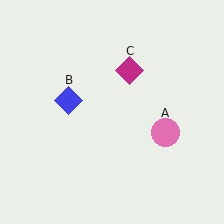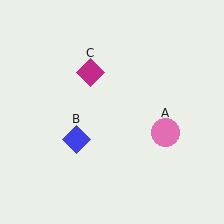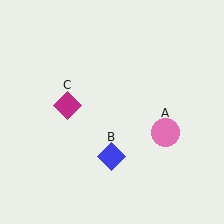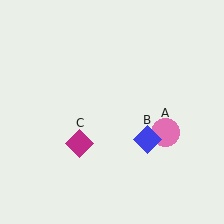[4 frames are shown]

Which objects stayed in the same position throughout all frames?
Pink circle (object A) remained stationary.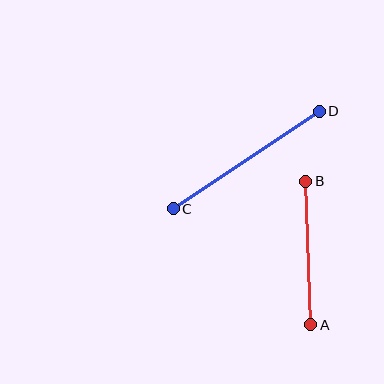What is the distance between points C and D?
The distance is approximately 175 pixels.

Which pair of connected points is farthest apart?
Points C and D are farthest apart.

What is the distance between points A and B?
The distance is approximately 143 pixels.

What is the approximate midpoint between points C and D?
The midpoint is at approximately (246, 160) pixels.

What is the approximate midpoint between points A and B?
The midpoint is at approximately (308, 253) pixels.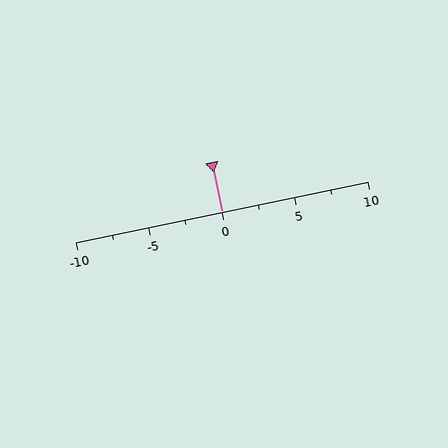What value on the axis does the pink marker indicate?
The marker indicates approximately 0.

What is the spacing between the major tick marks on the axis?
The major ticks are spaced 5 apart.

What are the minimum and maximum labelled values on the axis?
The axis runs from -10 to 10.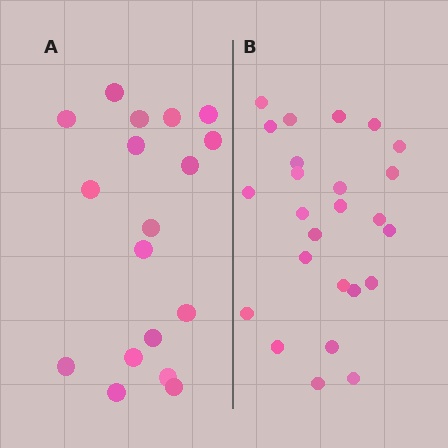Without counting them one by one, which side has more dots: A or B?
Region B (the right region) has more dots.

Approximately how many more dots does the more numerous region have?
Region B has roughly 8 or so more dots than region A.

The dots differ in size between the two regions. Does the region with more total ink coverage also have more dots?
No. Region A has more total ink coverage because its dots are larger, but region B actually contains more individual dots. Total area can be misleading — the number of items is what matters here.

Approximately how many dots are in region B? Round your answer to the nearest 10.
About 20 dots. (The exact count is 25, which rounds to 20.)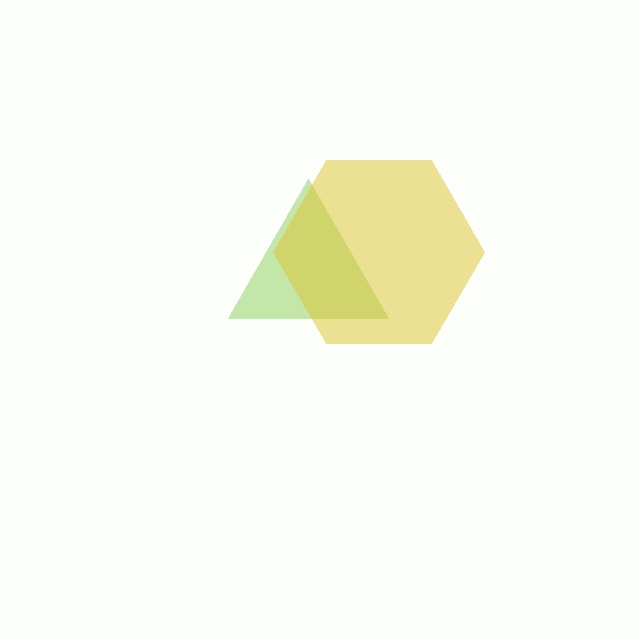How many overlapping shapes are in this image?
There are 2 overlapping shapes in the image.